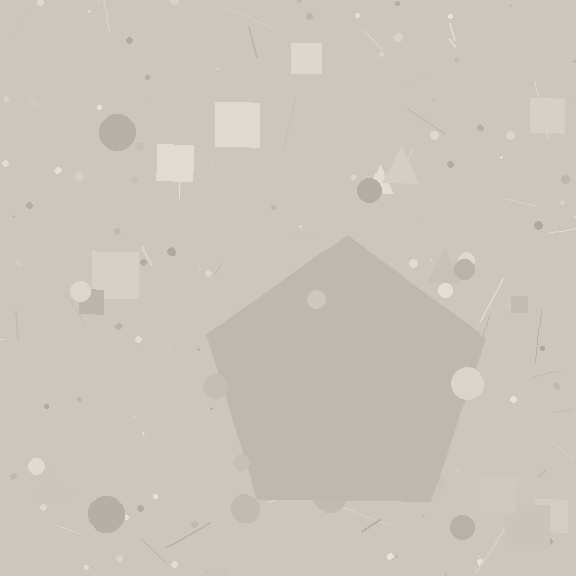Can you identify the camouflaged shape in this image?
The camouflaged shape is a pentagon.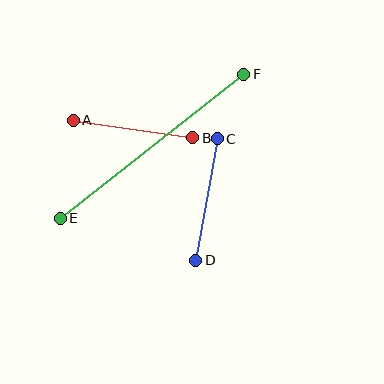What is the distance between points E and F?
The distance is approximately 233 pixels.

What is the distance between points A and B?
The distance is approximately 121 pixels.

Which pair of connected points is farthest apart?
Points E and F are farthest apart.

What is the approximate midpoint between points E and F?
The midpoint is at approximately (152, 146) pixels.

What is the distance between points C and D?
The distance is approximately 123 pixels.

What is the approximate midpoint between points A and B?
The midpoint is at approximately (133, 129) pixels.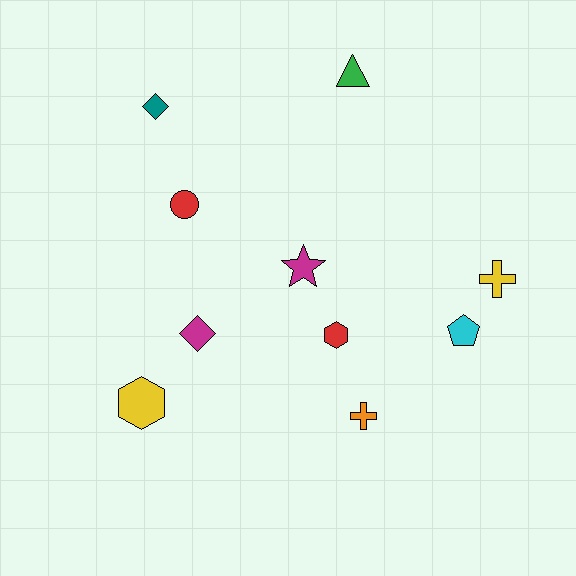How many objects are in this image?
There are 10 objects.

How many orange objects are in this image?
There is 1 orange object.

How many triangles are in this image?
There is 1 triangle.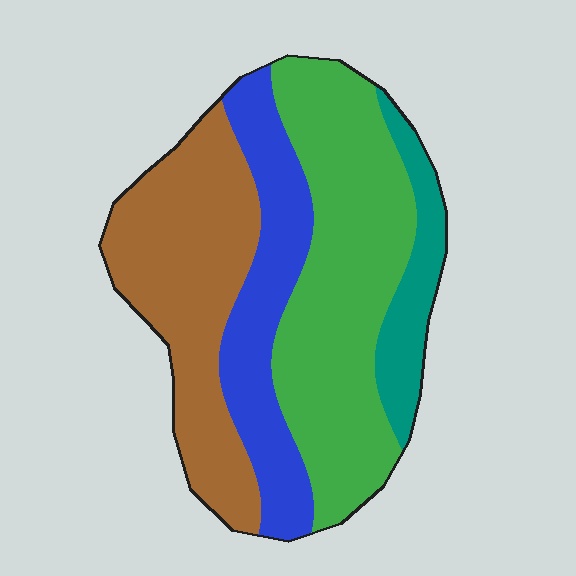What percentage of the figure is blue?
Blue takes up about one fifth (1/5) of the figure.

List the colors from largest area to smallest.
From largest to smallest: green, brown, blue, teal.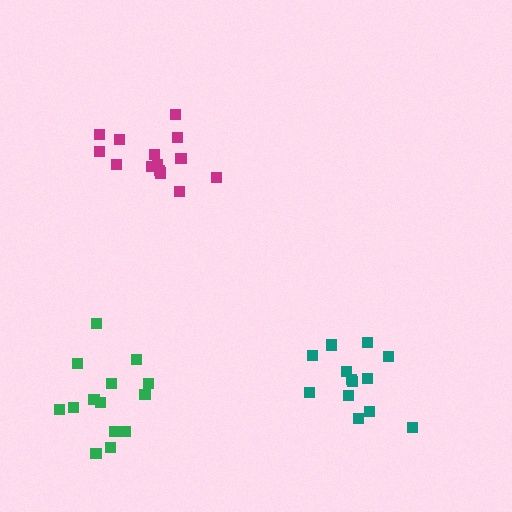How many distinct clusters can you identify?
There are 3 distinct clusters.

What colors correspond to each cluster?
The clusters are colored: magenta, green, teal.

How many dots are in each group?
Group 1: 14 dots, Group 2: 14 dots, Group 3: 13 dots (41 total).